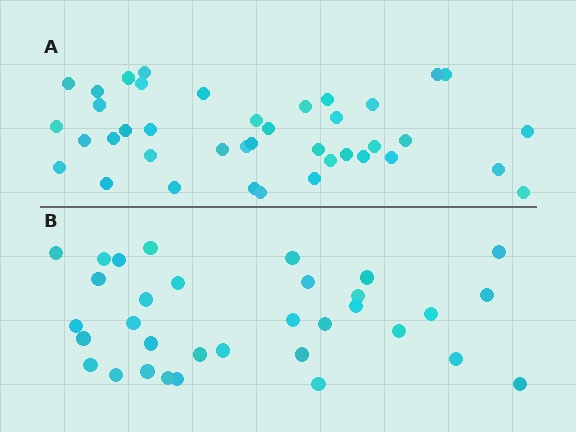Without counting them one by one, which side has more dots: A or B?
Region A (the top region) has more dots.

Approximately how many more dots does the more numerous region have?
Region A has roughly 8 or so more dots than region B.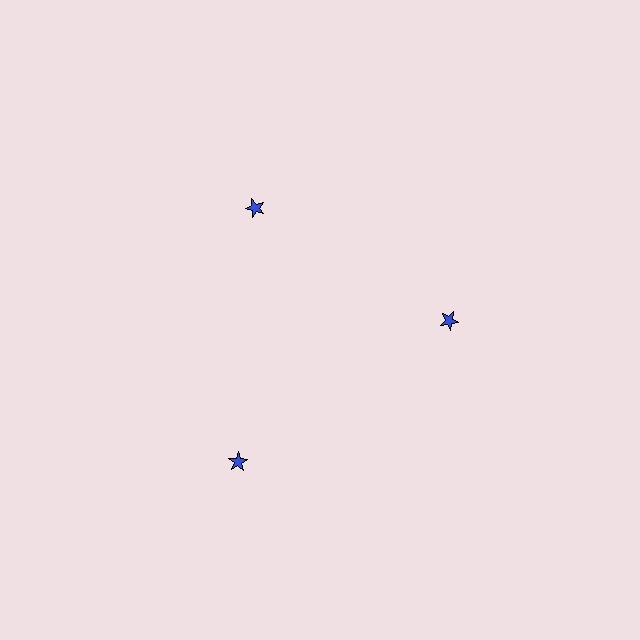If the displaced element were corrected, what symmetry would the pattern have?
It would have 3-fold rotational symmetry — the pattern would map onto itself every 120 degrees.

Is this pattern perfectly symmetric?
No. The 3 blue stars are arranged in a ring, but one element near the 7 o'clock position is pushed outward from the center, breaking the 3-fold rotational symmetry.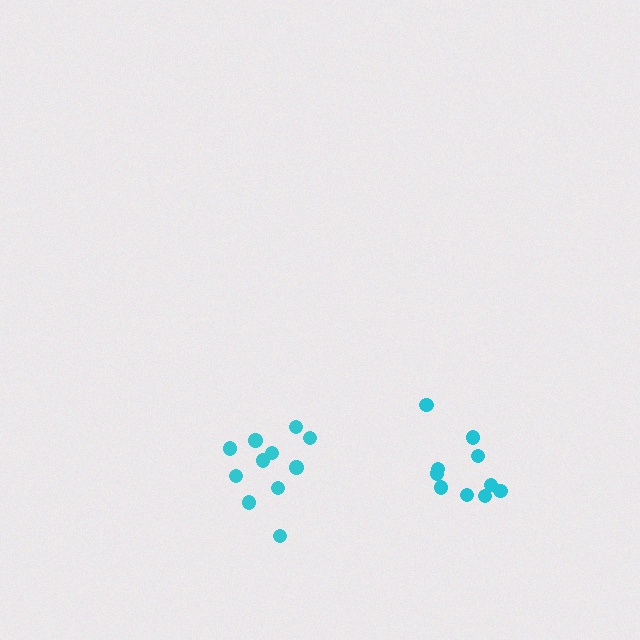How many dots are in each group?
Group 1: 11 dots, Group 2: 11 dots (22 total).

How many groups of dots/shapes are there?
There are 2 groups.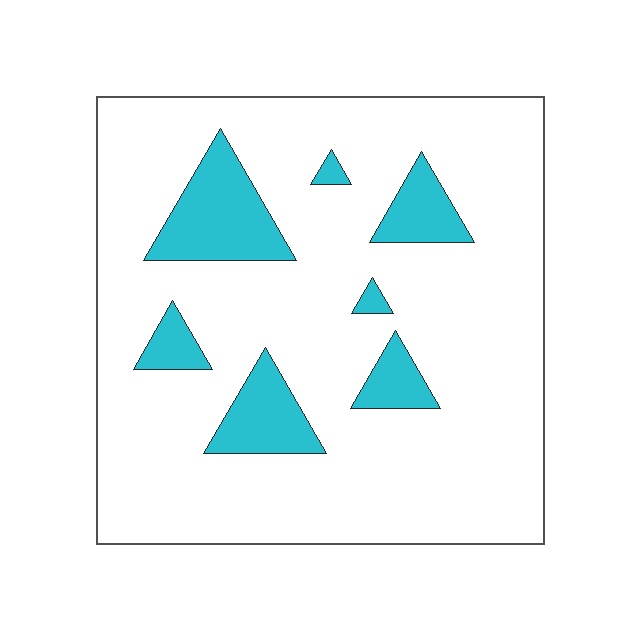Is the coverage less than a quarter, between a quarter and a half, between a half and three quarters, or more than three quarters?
Less than a quarter.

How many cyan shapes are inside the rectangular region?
7.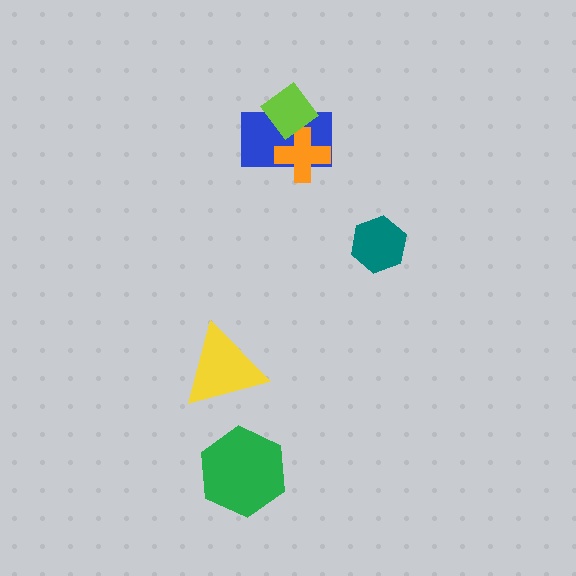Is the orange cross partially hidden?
Yes, it is partially covered by another shape.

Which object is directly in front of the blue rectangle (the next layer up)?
The orange cross is directly in front of the blue rectangle.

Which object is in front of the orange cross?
The lime diamond is in front of the orange cross.